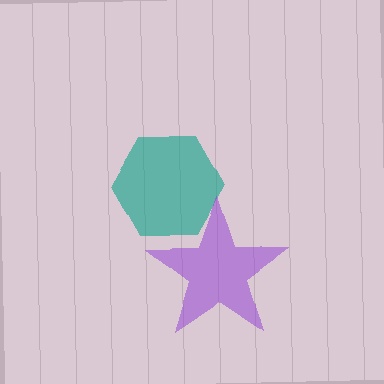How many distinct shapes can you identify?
There are 2 distinct shapes: a teal hexagon, a purple star.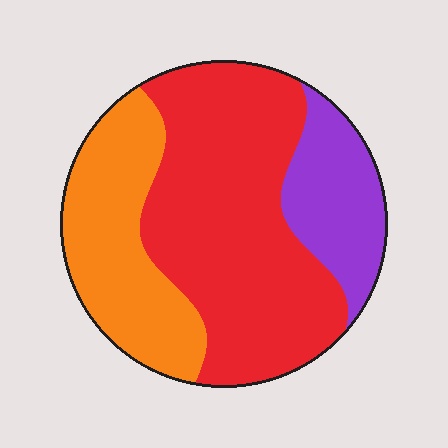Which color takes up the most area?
Red, at roughly 55%.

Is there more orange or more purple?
Orange.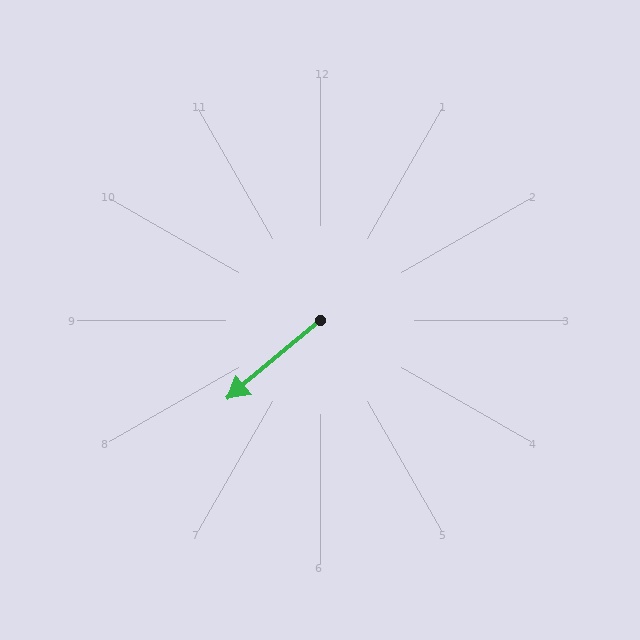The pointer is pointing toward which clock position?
Roughly 8 o'clock.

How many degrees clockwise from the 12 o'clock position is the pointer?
Approximately 230 degrees.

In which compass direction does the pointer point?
Southwest.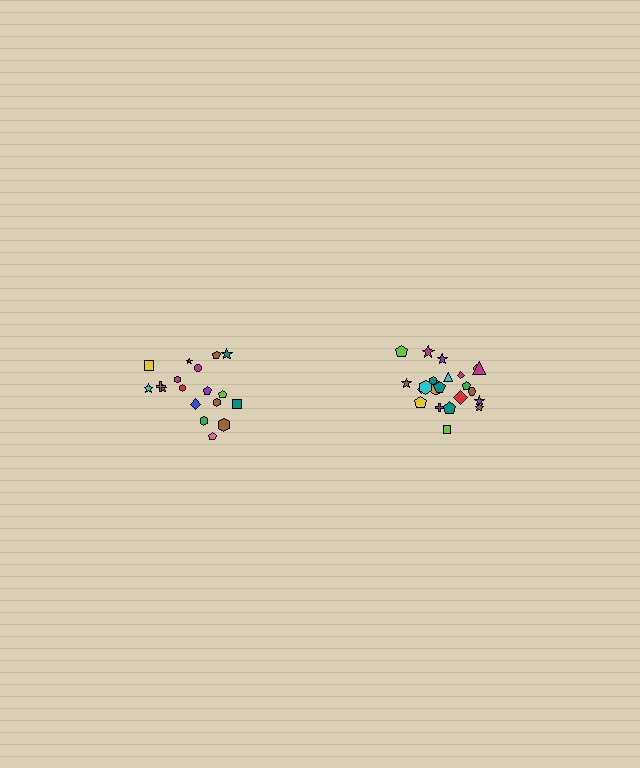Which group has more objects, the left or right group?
The right group.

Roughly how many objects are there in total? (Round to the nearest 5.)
Roughly 40 objects in total.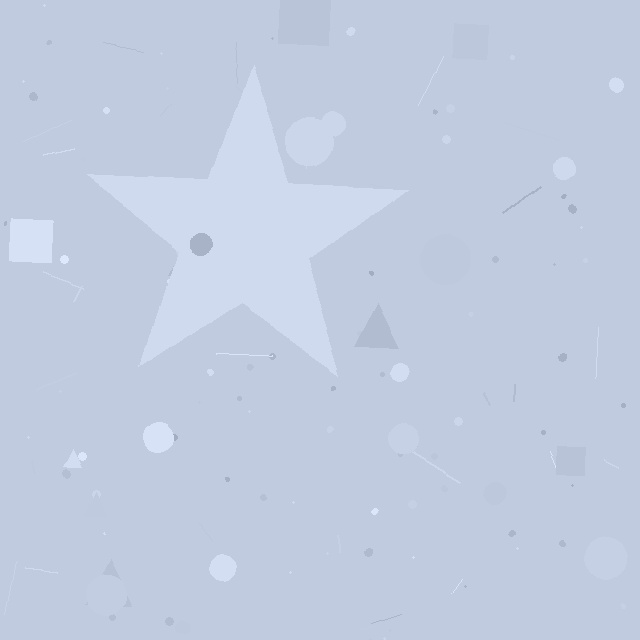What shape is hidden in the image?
A star is hidden in the image.